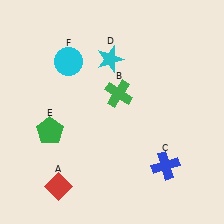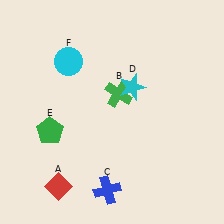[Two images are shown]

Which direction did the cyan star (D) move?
The cyan star (D) moved down.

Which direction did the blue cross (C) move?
The blue cross (C) moved left.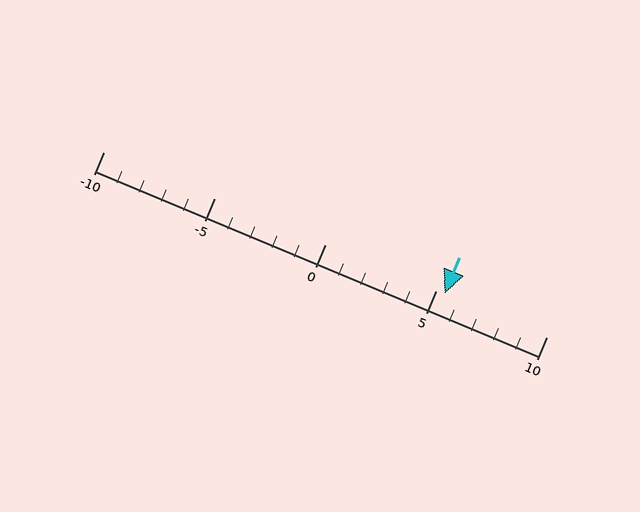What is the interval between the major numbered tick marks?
The major tick marks are spaced 5 units apart.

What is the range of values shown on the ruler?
The ruler shows values from -10 to 10.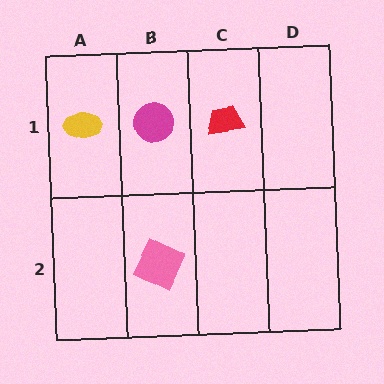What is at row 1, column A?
A yellow ellipse.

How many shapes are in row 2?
1 shape.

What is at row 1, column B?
A magenta circle.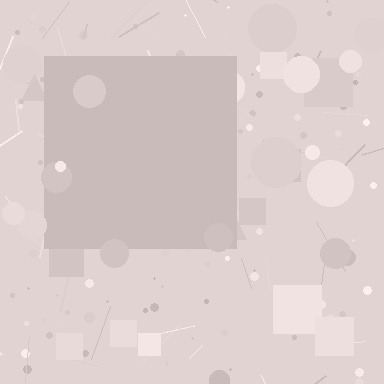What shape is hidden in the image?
A square is hidden in the image.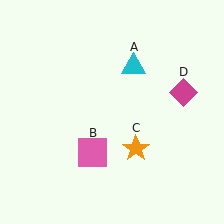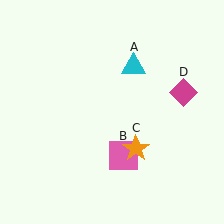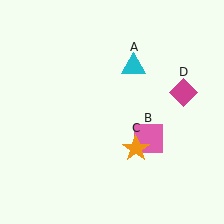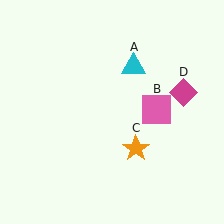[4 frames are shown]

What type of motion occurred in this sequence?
The pink square (object B) rotated counterclockwise around the center of the scene.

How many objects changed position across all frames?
1 object changed position: pink square (object B).